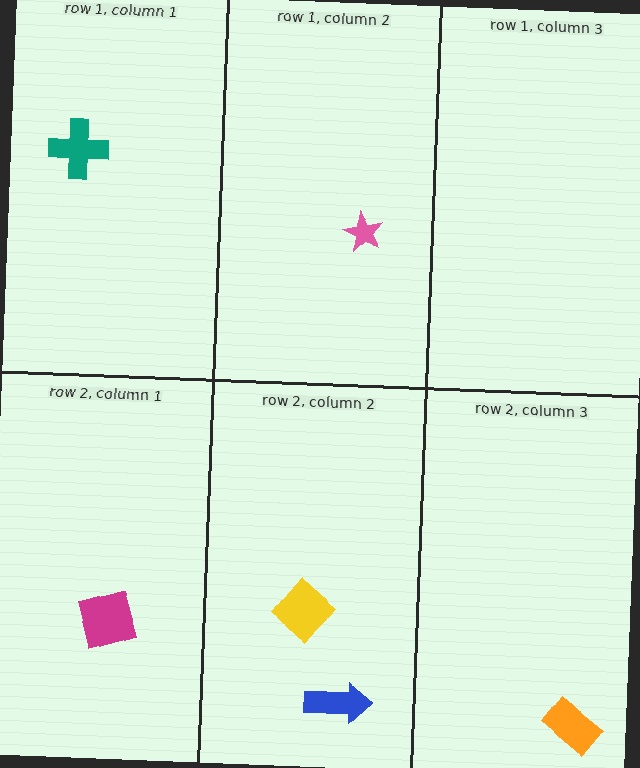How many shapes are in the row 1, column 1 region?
1.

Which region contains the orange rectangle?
The row 2, column 3 region.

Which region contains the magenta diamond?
The row 2, column 1 region.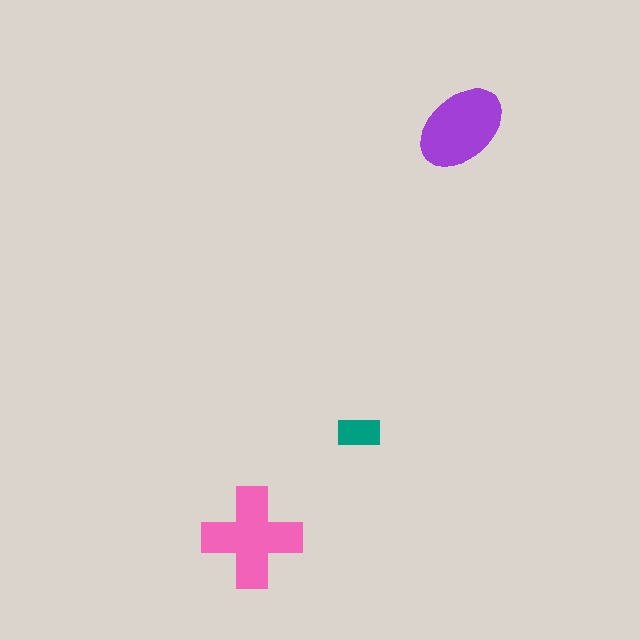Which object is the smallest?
The teal rectangle.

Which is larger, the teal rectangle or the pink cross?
The pink cross.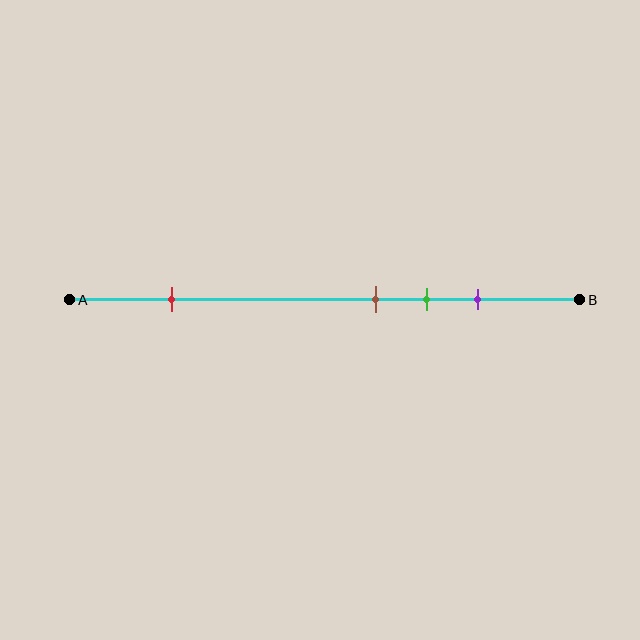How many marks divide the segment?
There are 4 marks dividing the segment.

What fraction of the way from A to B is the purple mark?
The purple mark is approximately 80% (0.8) of the way from A to B.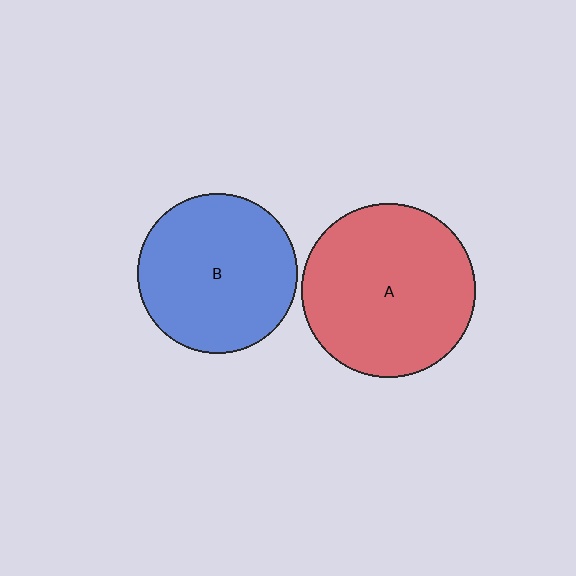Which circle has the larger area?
Circle A (red).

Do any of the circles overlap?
No, none of the circles overlap.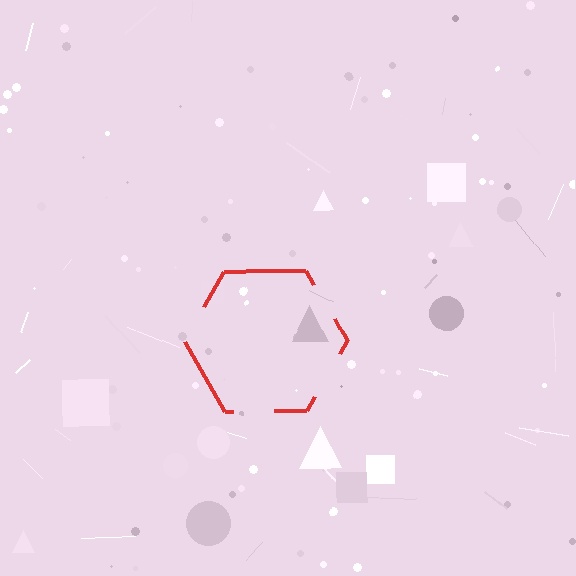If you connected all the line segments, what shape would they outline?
They would outline a hexagon.